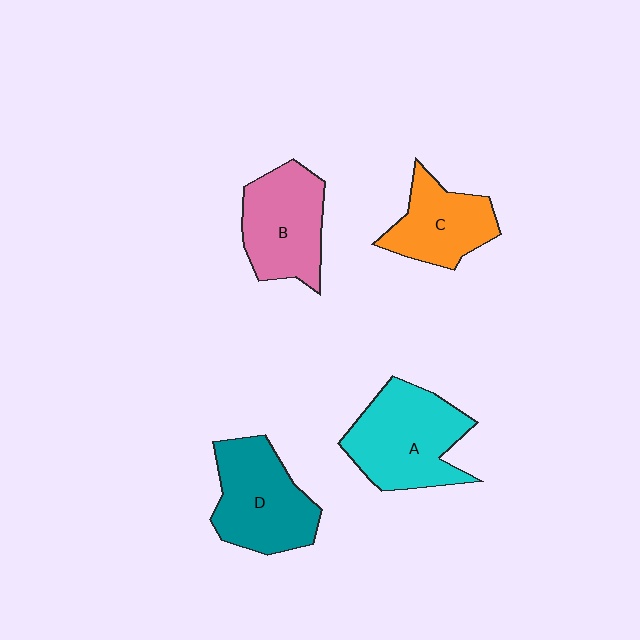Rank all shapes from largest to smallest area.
From largest to smallest: A (cyan), D (teal), B (pink), C (orange).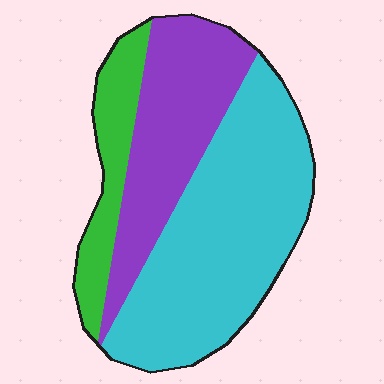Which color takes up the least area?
Green, at roughly 15%.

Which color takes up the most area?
Cyan, at roughly 55%.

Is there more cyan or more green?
Cyan.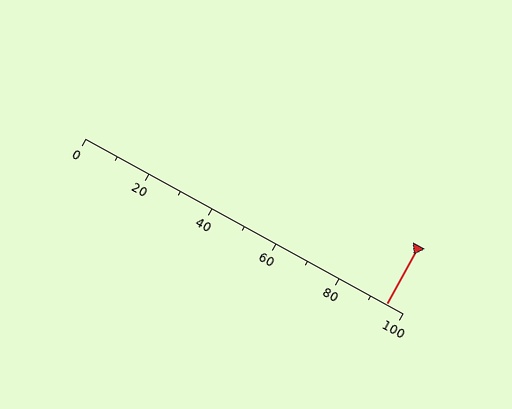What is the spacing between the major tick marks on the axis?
The major ticks are spaced 20 apart.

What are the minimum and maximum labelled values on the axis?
The axis runs from 0 to 100.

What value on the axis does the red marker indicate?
The marker indicates approximately 95.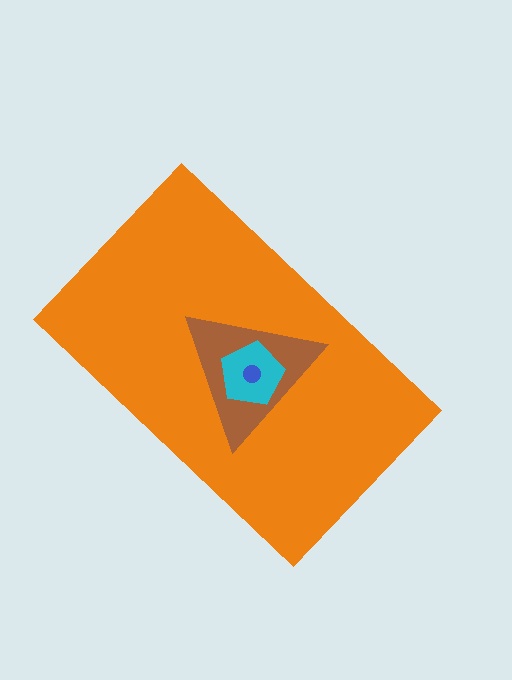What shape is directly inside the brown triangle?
The cyan pentagon.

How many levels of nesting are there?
4.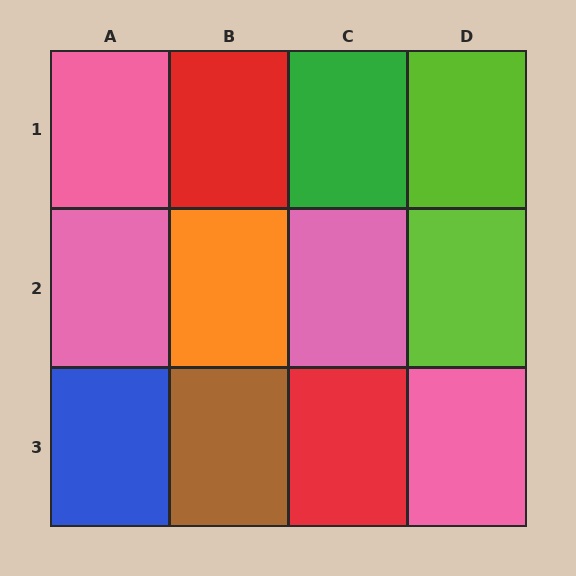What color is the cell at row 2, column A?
Pink.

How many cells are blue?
1 cell is blue.